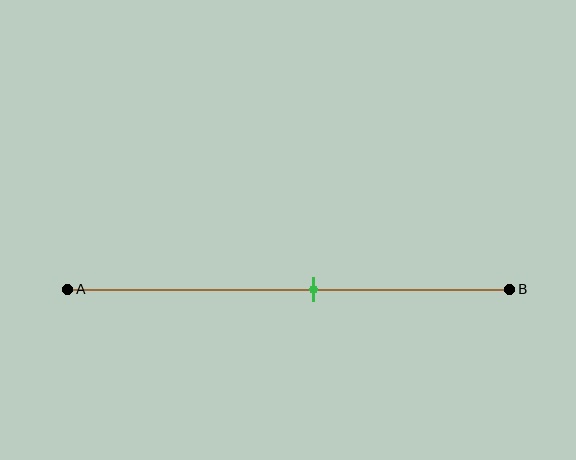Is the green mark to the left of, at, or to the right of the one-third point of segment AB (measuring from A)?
The green mark is to the right of the one-third point of segment AB.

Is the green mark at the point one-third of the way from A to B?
No, the mark is at about 55% from A, not at the 33% one-third point.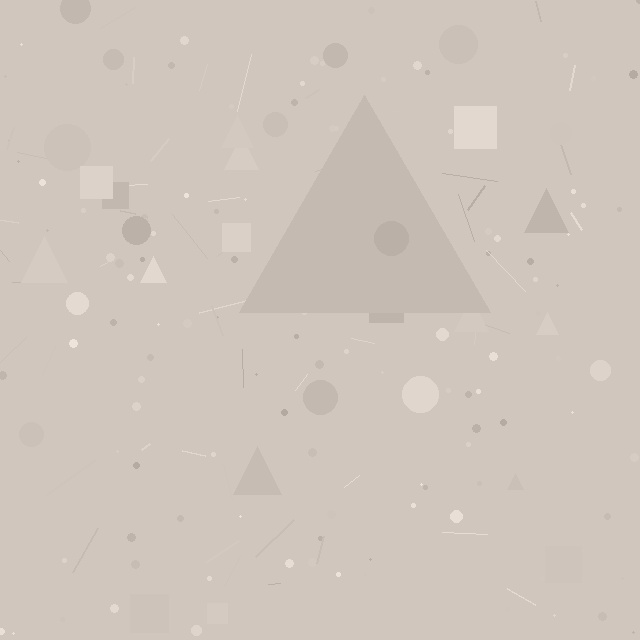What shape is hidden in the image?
A triangle is hidden in the image.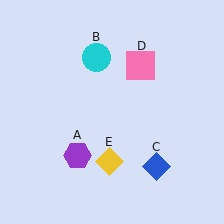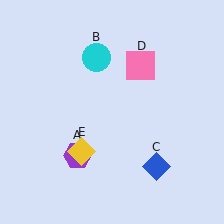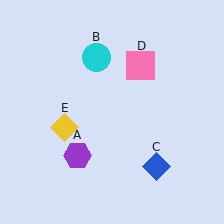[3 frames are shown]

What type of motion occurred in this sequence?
The yellow diamond (object E) rotated clockwise around the center of the scene.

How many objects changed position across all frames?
1 object changed position: yellow diamond (object E).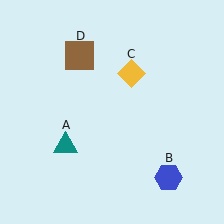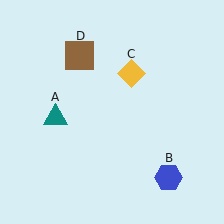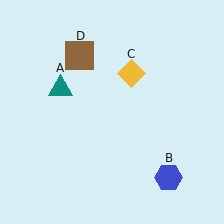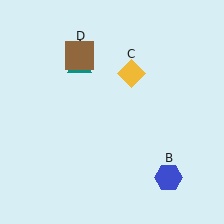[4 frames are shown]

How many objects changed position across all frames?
1 object changed position: teal triangle (object A).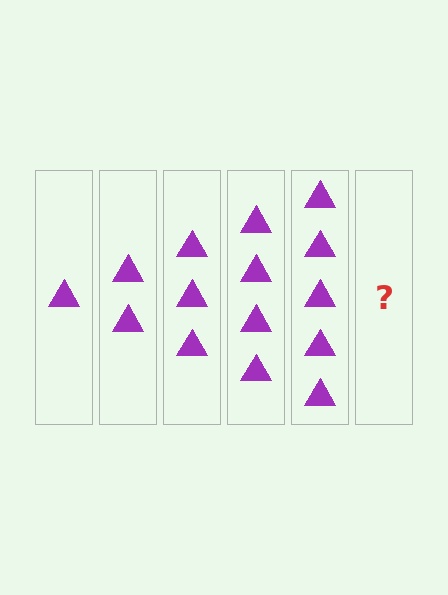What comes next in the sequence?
The next element should be 6 triangles.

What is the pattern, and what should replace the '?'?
The pattern is that each step adds one more triangle. The '?' should be 6 triangles.